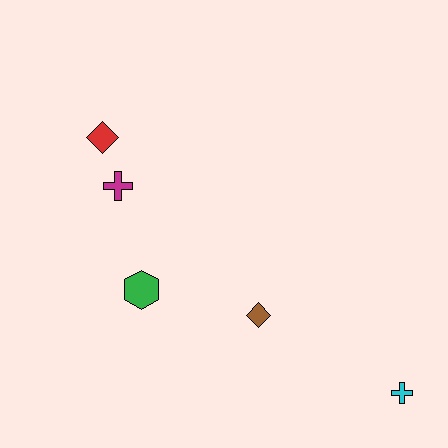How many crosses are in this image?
There are 2 crosses.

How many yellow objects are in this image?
There are no yellow objects.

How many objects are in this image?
There are 5 objects.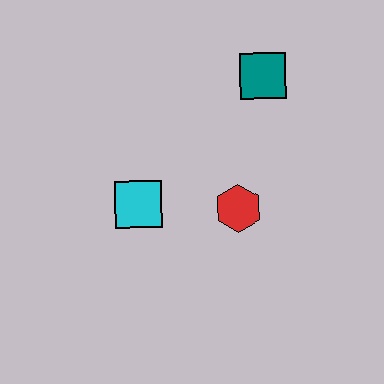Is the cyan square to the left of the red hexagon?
Yes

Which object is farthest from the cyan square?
The teal square is farthest from the cyan square.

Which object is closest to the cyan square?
The red hexagon is closest to the cyan square.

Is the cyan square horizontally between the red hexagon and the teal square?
No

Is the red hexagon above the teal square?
No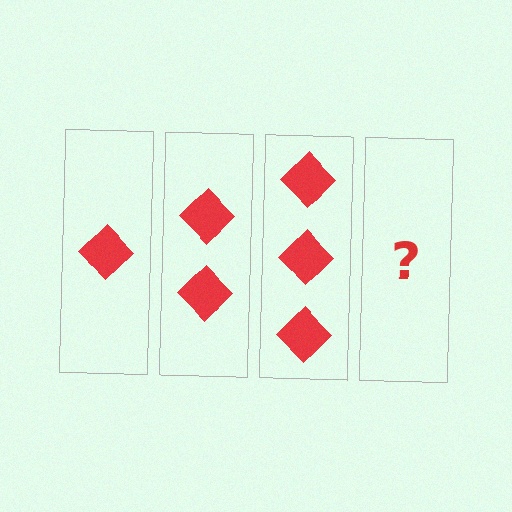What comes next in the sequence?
The next element should be 4 diamonds.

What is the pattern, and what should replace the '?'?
The pattern is that each step adds one more diamond. The '?' should be 4 diamonds.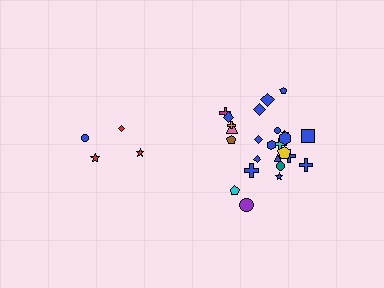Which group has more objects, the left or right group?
The right group.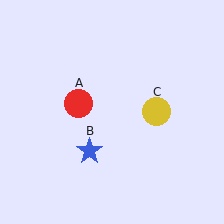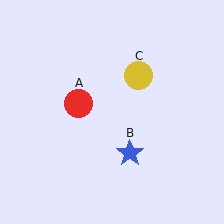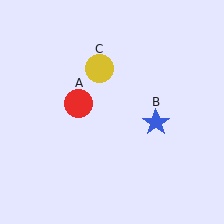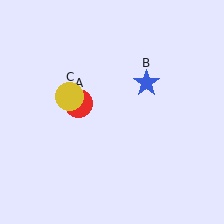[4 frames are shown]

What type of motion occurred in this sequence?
The blue star (object B), yellow circle (object C) rotated counterclockwise around the center of the scene.